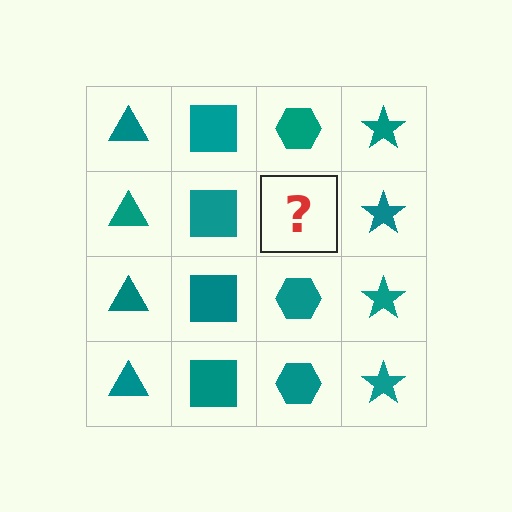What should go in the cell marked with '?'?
The missing cell should contain a teal hexagon.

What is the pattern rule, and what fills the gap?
The rule is that each column has a consistent shape. The gap should be filled with a teal hexagon.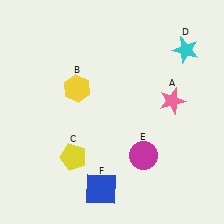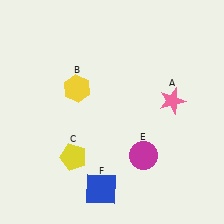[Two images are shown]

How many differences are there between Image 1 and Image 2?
There is 1 difference between the two images.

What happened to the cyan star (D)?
The cyan star (D) was removed in Image 2. It was in the top-right area of Image 1.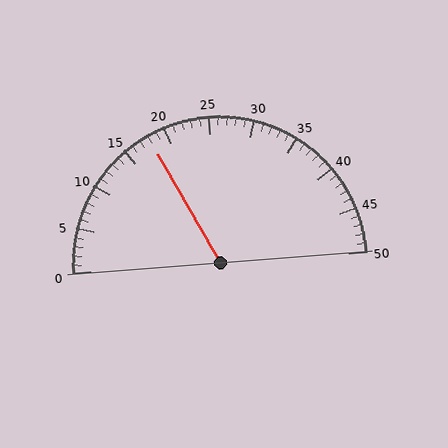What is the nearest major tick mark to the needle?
The nearest major tick mark is 20.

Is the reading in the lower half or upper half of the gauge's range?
The reading is in the lower half of the range (0 to 50).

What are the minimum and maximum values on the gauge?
The gauge ranges from 0 to 50.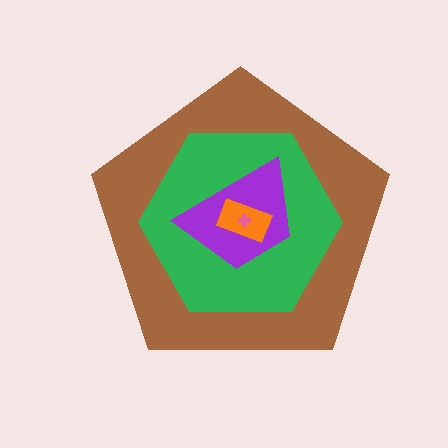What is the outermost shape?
The brown pentagon.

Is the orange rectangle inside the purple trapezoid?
Yes.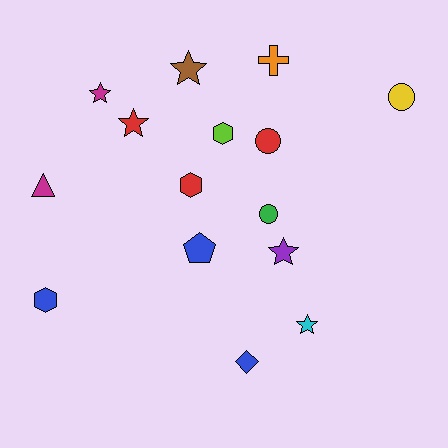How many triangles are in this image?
There is 1 triangle.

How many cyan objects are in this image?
There is 1 cyan object.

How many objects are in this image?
There are 15 objects.